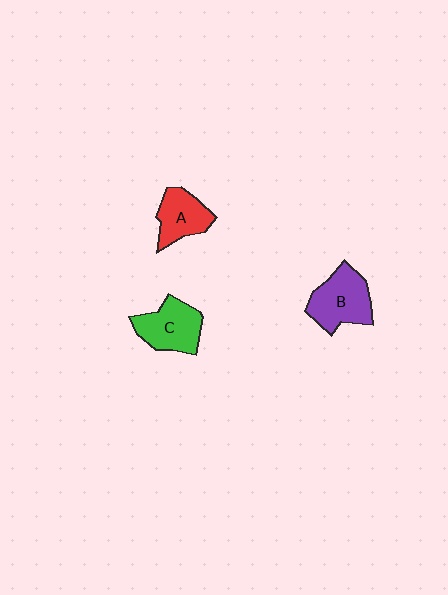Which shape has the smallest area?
Shape A (red).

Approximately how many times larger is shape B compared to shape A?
Approximately 1.3 times.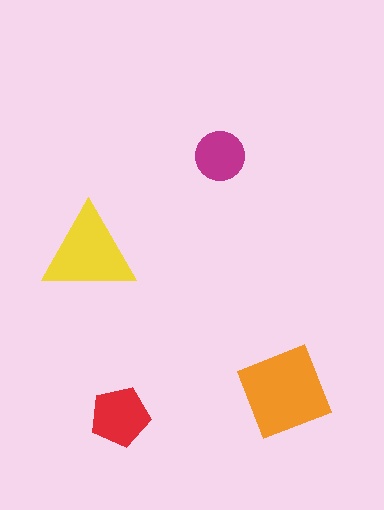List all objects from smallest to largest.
The magenta circle, the red pentagon, the yellow triangle, the orange diamond.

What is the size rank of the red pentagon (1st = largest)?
3rd.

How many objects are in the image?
There are 4 objects in the image.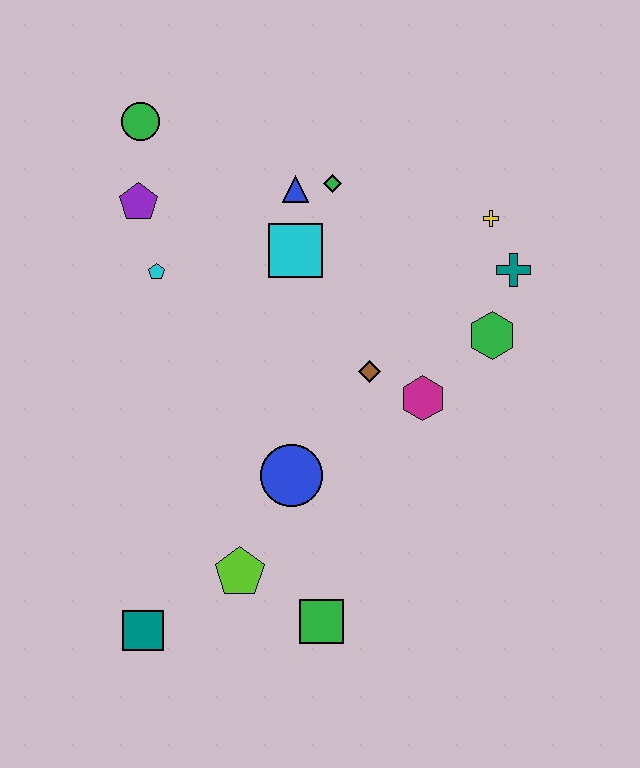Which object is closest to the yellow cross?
The teal cross is closest to the yellow cross.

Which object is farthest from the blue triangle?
The teal square is farthest from the blue triangle.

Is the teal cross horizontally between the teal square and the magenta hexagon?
No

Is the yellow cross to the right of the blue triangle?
Yes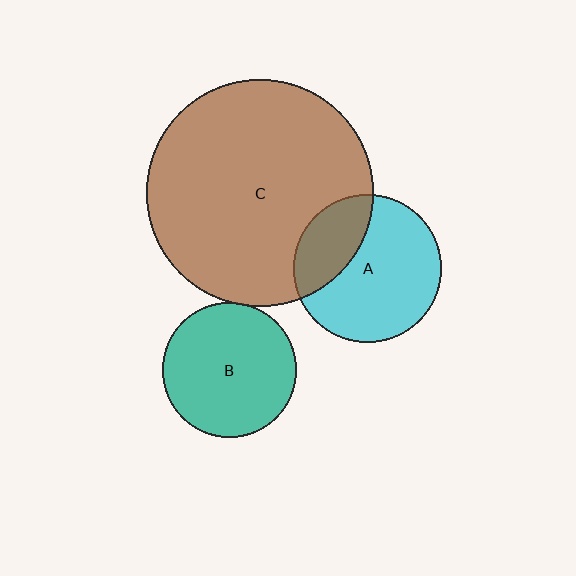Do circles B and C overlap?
Yes.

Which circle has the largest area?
Circle C (brown).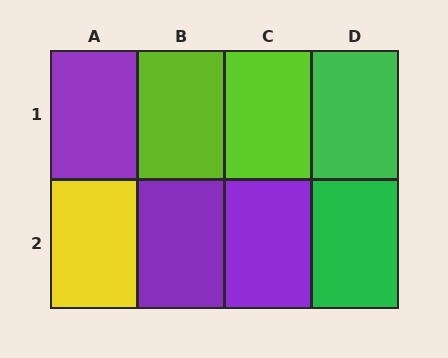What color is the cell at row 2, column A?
Yellow.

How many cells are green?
2 cells are green.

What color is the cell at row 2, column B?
Purple.